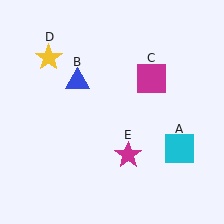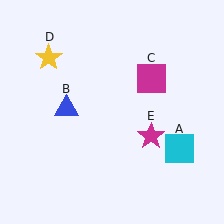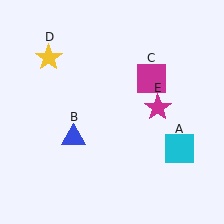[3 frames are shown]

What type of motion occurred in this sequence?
The blue triangle (object B), magenta star (object E) rotated counterclockwise around the center of the scene.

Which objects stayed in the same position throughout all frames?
Cyan square (object A) and magenta square (object C) and yellow star (object D) remained stationary.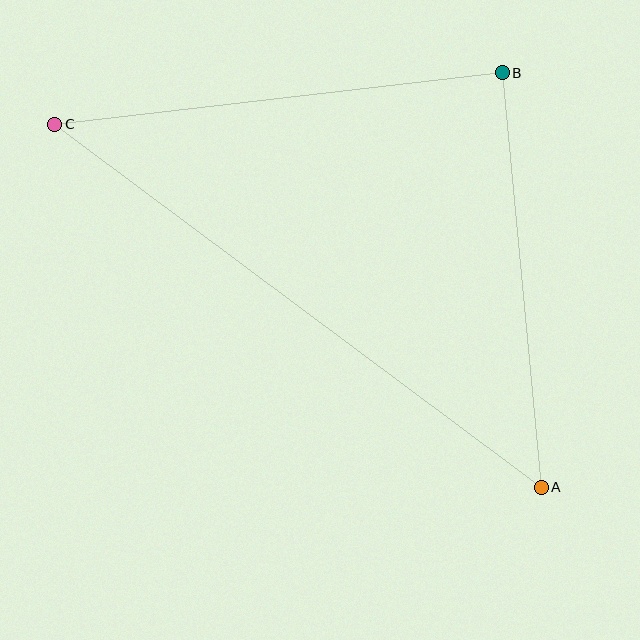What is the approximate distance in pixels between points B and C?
The distance between B and C is approximately 450 pixels.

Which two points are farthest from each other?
Points A and C are farthest from each other.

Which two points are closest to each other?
Points A and B are closest to each other.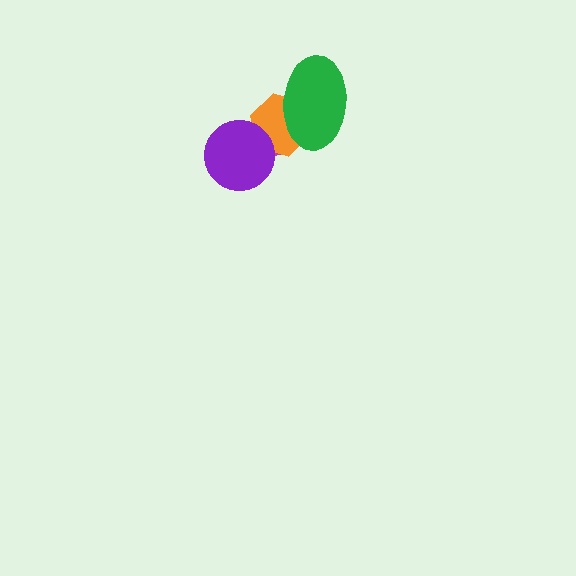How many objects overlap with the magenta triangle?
3 objects overlap with the magenta triangle.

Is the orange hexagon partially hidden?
Yes, it is partially covered by another shape.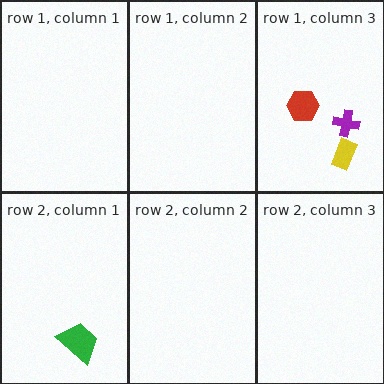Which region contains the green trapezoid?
The row 2, column 1 region.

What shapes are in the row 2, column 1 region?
The green trapezoid.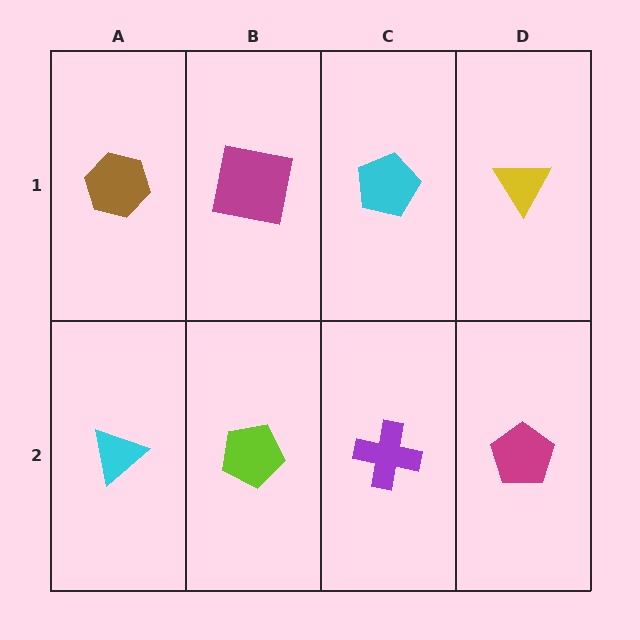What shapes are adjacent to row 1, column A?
A cyan triangle (row 2, column A), a magenta square (row 1, column B).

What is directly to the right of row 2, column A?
A lime pentagon.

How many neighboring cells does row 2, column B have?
3.